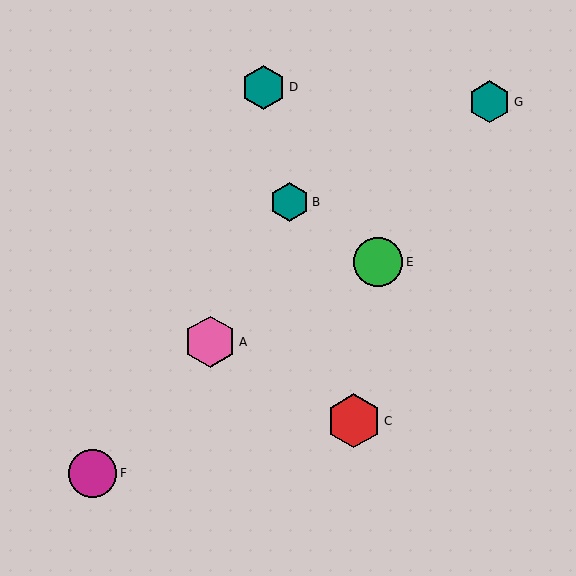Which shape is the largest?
The red hexagon (labeled C) is the largest.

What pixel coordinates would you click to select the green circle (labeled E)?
Click at (378, 262) to select the green circle E.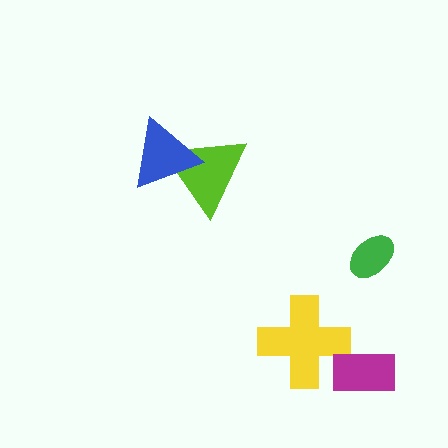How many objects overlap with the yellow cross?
1 object overlaps with the yellow cross.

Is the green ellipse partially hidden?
No, no other shape covers it.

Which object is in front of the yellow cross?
The magenta rectangle is in front of the yellow cross.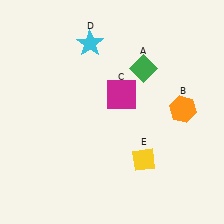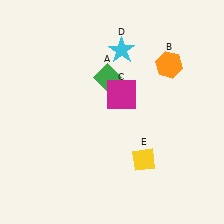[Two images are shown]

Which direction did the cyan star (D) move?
The cyan star (D) moved right.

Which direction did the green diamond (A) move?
The green diamond (A) moved left.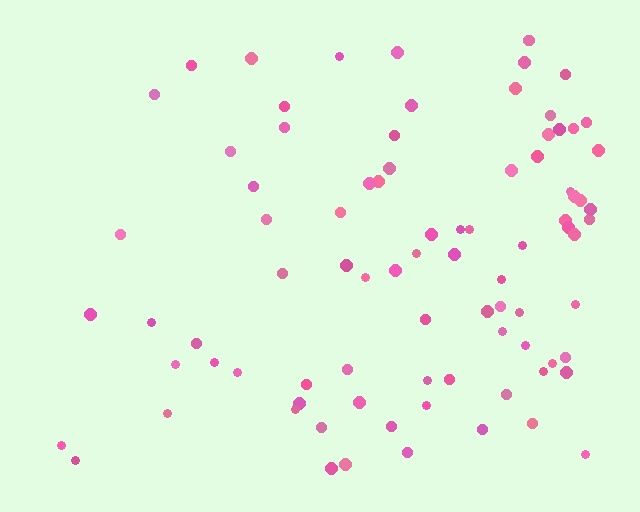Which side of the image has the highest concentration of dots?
The right.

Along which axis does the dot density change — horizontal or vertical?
Horizontal.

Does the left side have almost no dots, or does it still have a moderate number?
Still a moderate number, just noticeably fewer than the right.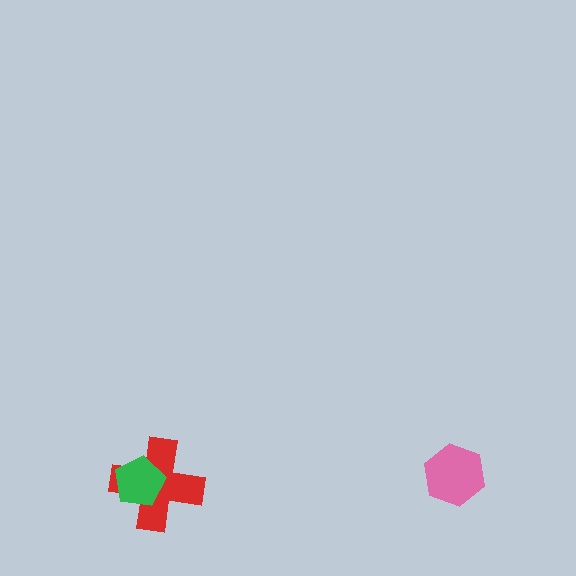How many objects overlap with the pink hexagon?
0 objects overlap with the pink hexagon.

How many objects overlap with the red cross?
1 object overlaps with the red cross.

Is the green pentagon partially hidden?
No, no other shape covers it.